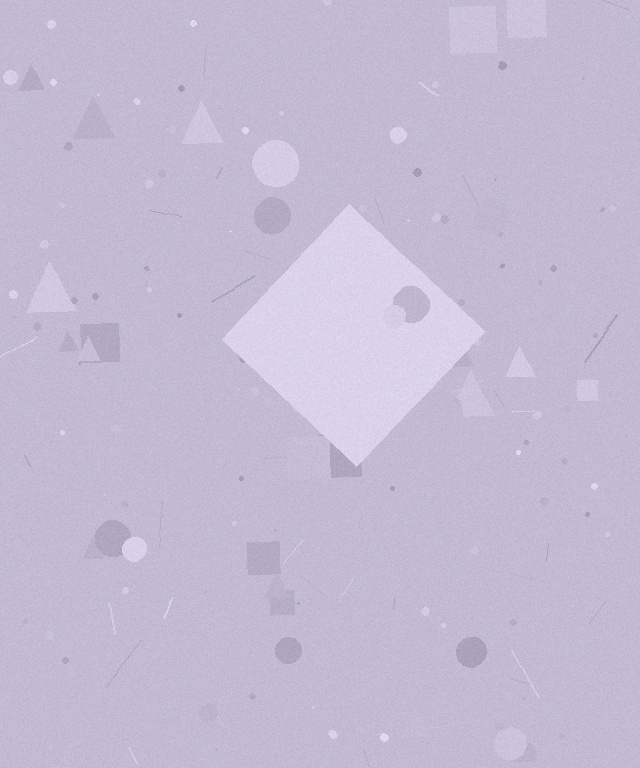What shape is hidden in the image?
A diamond is hidden in the image.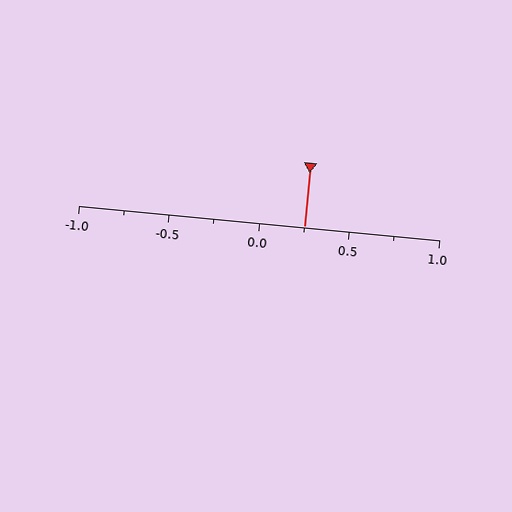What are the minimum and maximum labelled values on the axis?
The axis runs from -1.0 to 1.0.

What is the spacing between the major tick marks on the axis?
The major ticks are spaced 0.5 apart.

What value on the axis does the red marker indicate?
The marker indicates approximately 0.25.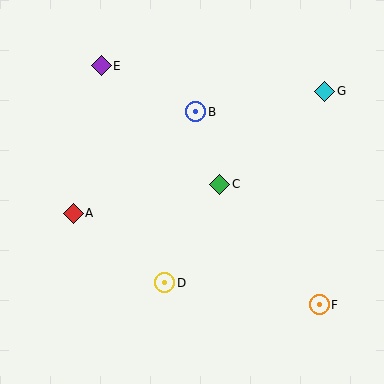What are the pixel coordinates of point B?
Point B is at (196, 112).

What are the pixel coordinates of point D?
Point D is at (165, 283).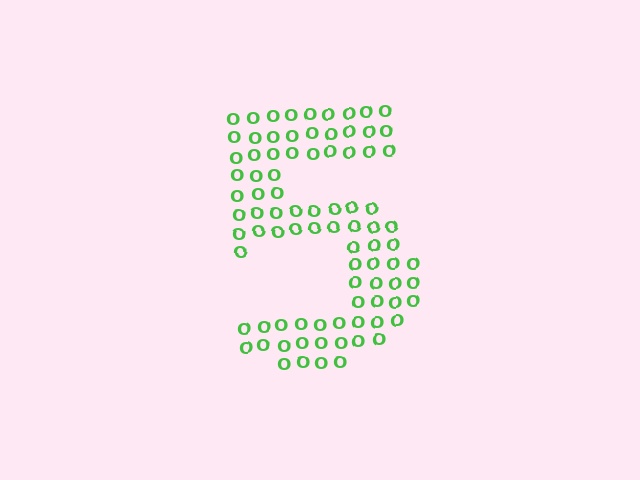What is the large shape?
The large shape is the digit 5.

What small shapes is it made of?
It is made of small letter O's.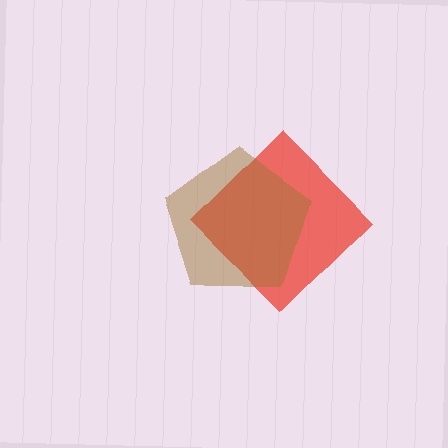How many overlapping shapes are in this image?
There are 2 overlapping shapes in the image.